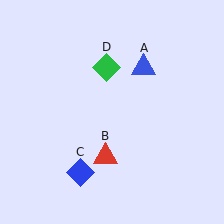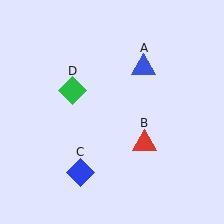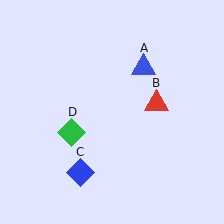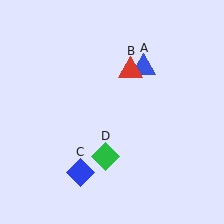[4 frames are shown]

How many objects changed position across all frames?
2 objects changed position: red triangle (object B), green diamond (object D).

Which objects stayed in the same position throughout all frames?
Blue triangle (object A) and blue diamond (object C) remained stationary.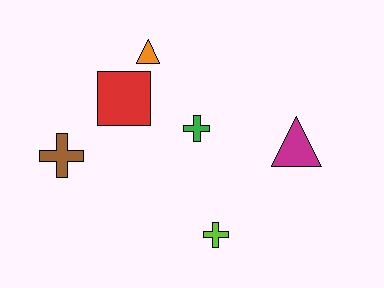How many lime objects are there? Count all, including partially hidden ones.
There is 1 lime object.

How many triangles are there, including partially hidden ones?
There are 2 triangles.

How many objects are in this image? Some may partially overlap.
There are 6 objects.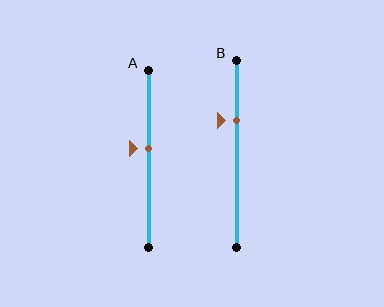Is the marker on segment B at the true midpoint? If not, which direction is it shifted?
No, the marker on segment B is shifted upward by about 18% of the segment length.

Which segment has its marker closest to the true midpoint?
Segment A has its marker closest to the true midpoint.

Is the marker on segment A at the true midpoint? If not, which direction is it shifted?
No, the marker on segment A is shifted upward by about 6% of the segment length.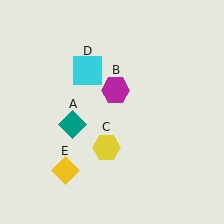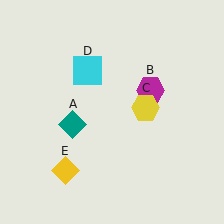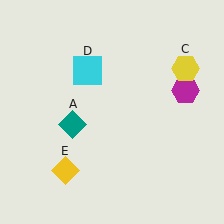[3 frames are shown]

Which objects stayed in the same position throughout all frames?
Teal diamond (object A) and cyan square (object D) and yellow diamond (object E) remained stationary.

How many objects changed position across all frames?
2 objects changed position: magenta hexagon (object B), yellow hexagon (object C).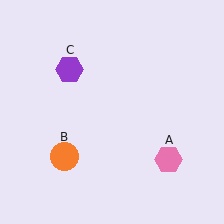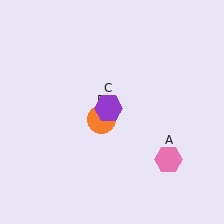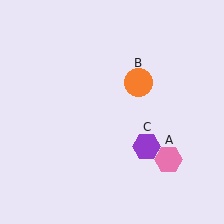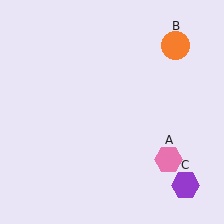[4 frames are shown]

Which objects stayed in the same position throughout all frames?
Pink hexagon (object A) remained stationary.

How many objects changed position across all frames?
2 objects changed position: orange circle (object B), purple hexagon (object C).